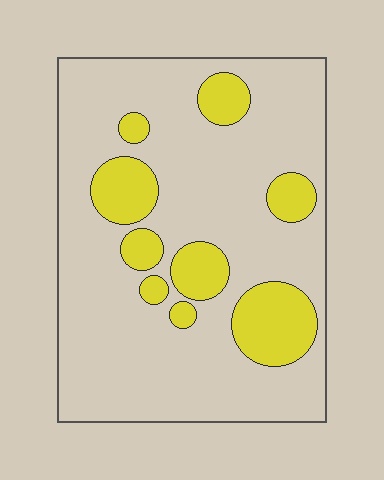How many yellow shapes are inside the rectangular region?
9.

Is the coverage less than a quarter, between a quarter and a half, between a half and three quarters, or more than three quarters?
Less than a quarter.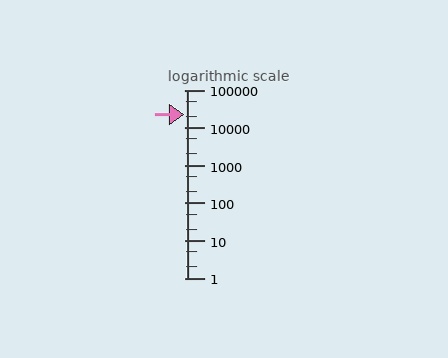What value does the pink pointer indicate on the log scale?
The pointer indicates approximately 22000.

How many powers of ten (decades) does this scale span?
The scale spans 5 decades, from 1 to 100000.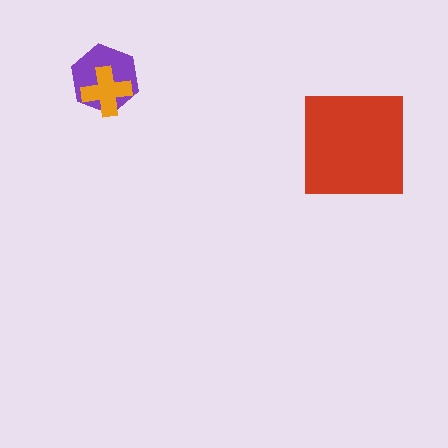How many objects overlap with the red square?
0 objects overlap with the red square.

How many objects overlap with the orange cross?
1 object overlaps with the orange cross.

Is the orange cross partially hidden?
No, no other shape covers it.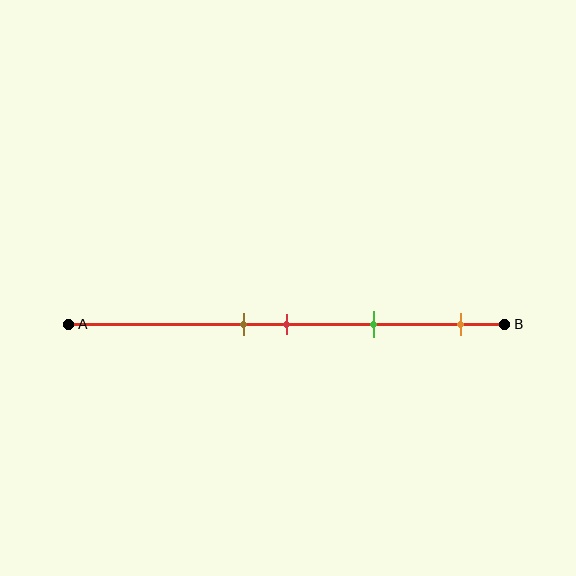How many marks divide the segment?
There are 4 marks dividing the segment.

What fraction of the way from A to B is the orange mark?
The orange mark is approximately 90% (0.9) of the way from A to B.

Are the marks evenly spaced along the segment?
No, the marks are not evenly spaced.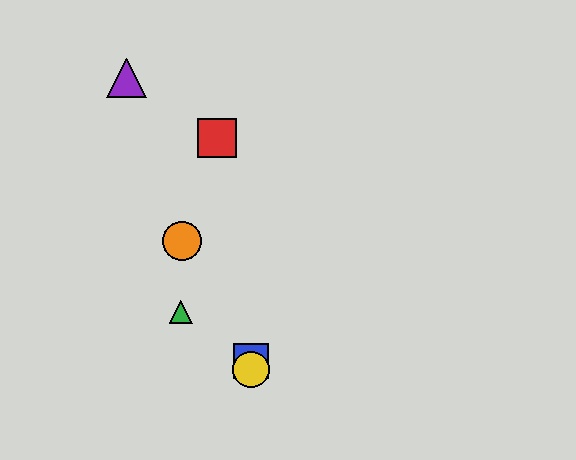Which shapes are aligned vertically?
The blue square, the yellow circle are aligned vertically.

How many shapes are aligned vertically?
2 shapes (the blue square, the yellow circle) are aligned vertically.